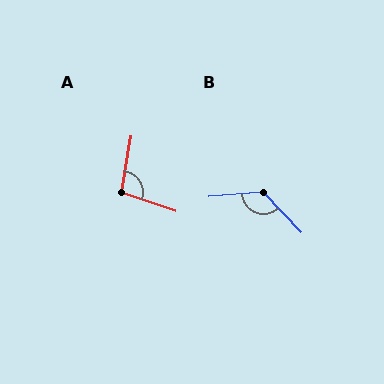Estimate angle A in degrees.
Approximately 100 degrees.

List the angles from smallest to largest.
A (100°), B (129°).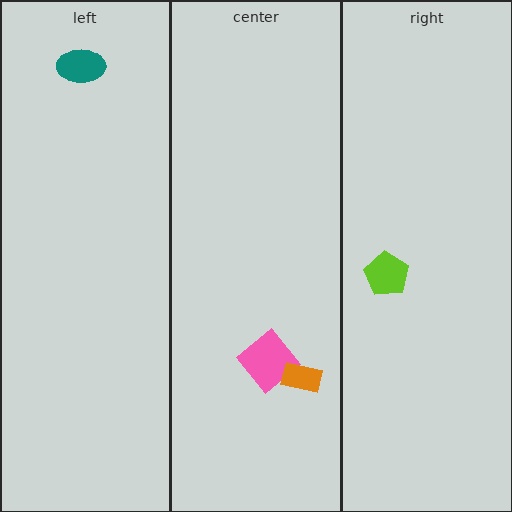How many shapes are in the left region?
1.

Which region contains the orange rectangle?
The center region.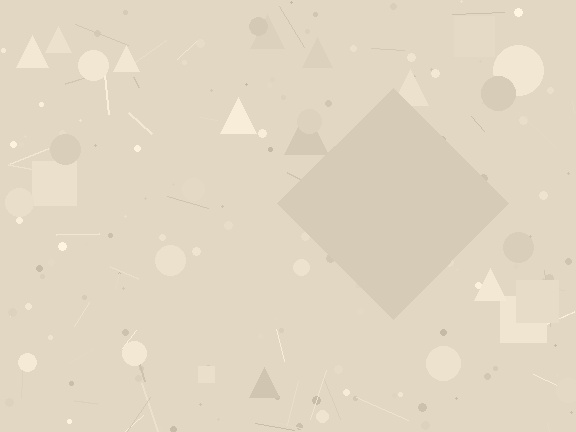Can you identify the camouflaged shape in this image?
The camouflaged shape is a diamond.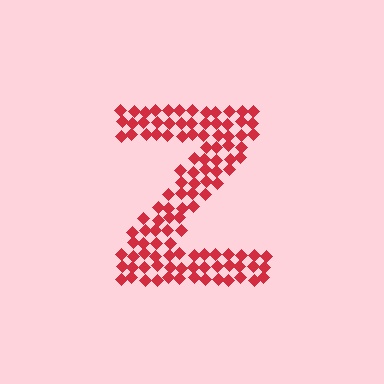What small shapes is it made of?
It is made of small diamonds.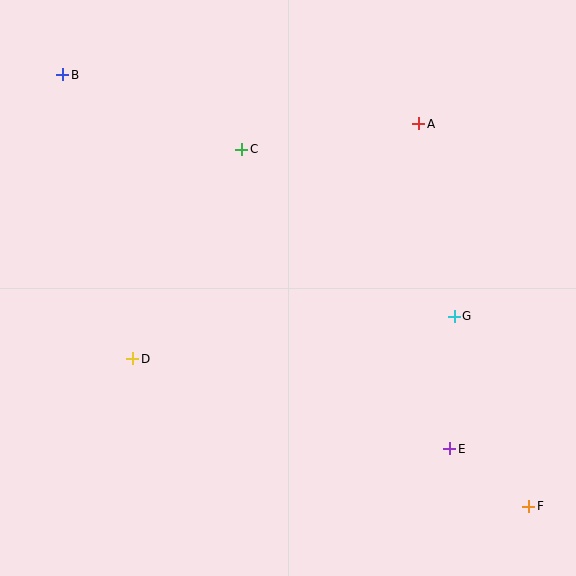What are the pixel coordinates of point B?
Point B is at (63, 75).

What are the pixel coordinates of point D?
Point D is at (133, 359).